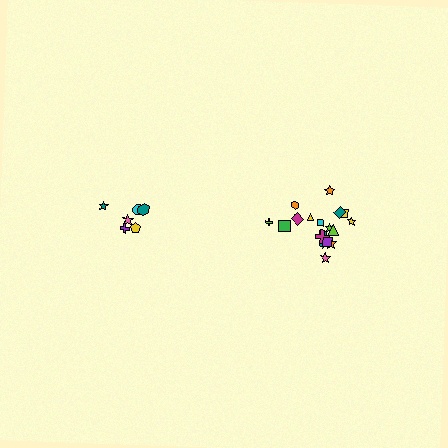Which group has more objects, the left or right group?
The right group.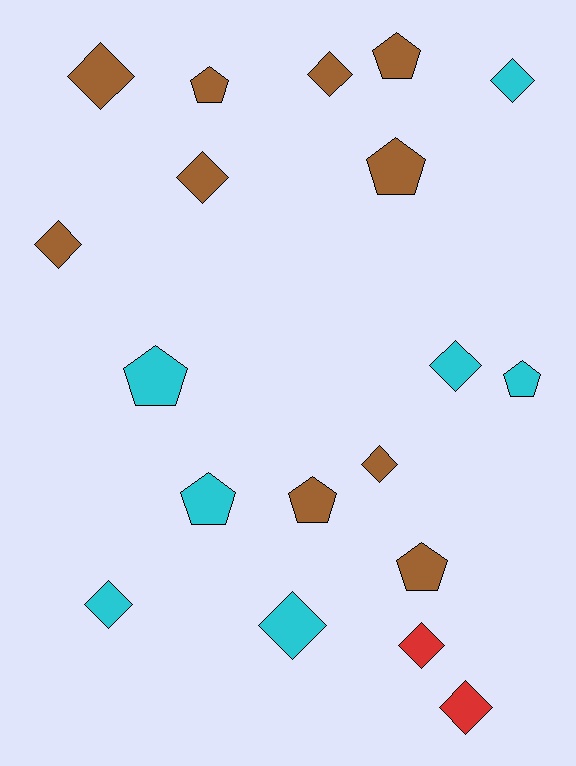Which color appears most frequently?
Brown, with 10 objects.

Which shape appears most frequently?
Diamond, with 11 objects.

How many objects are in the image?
There are 19 objects.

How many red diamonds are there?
There are 2 red diamonds.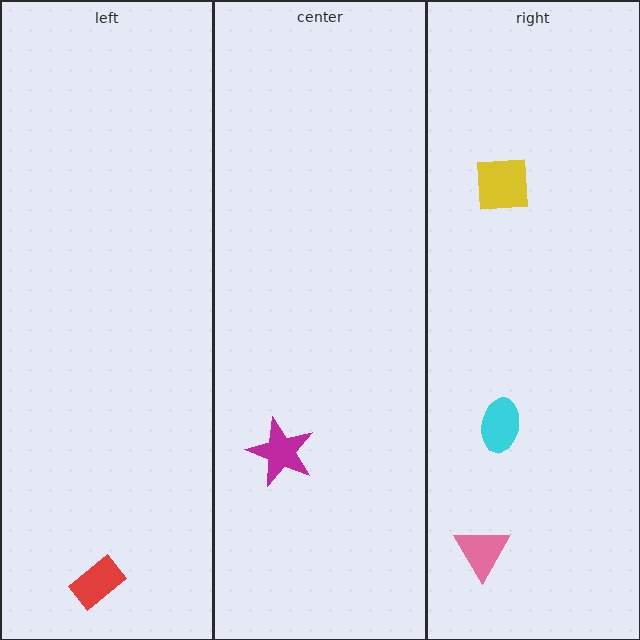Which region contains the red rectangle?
The left region.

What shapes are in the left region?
The red rectangle.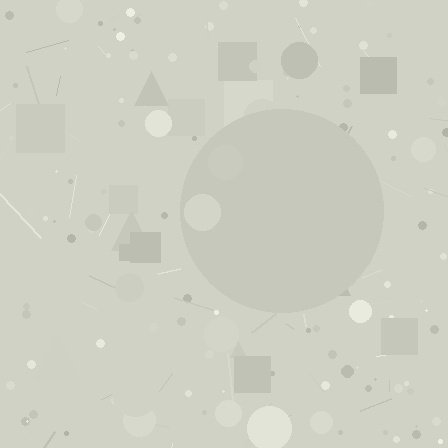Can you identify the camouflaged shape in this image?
The camouflaged shape is a circle.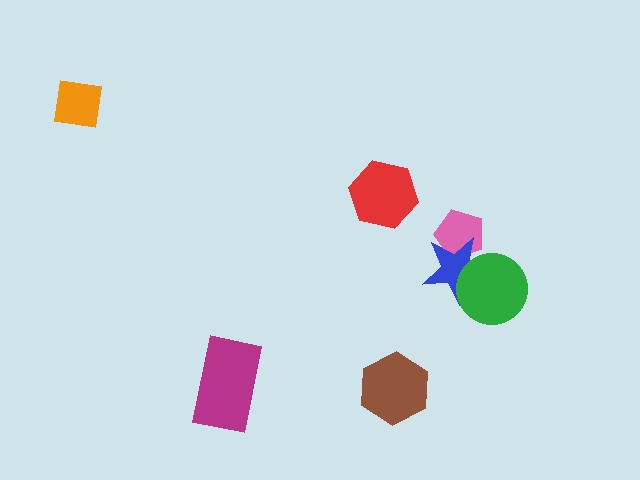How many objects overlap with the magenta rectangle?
0 objects overlap with the magenta rectangle.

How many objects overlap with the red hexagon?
0 objects overlap with the red hexagon.